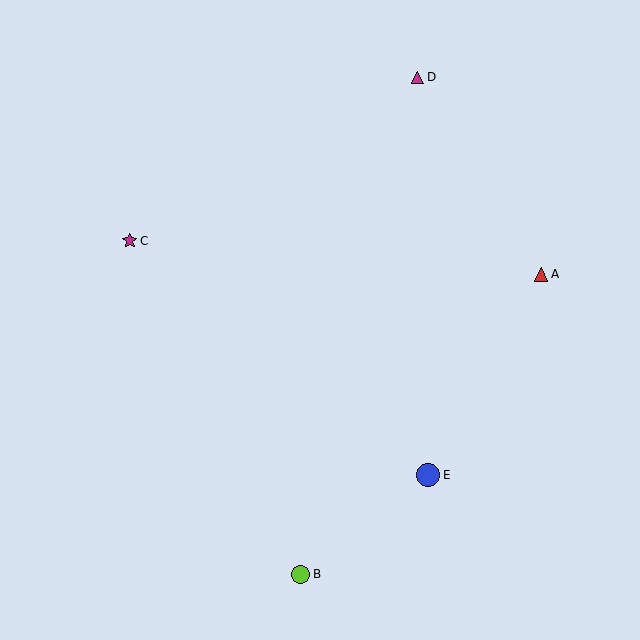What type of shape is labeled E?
Shape E is a blue circle.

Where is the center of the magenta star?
The center of the magenta star is at (130, 241).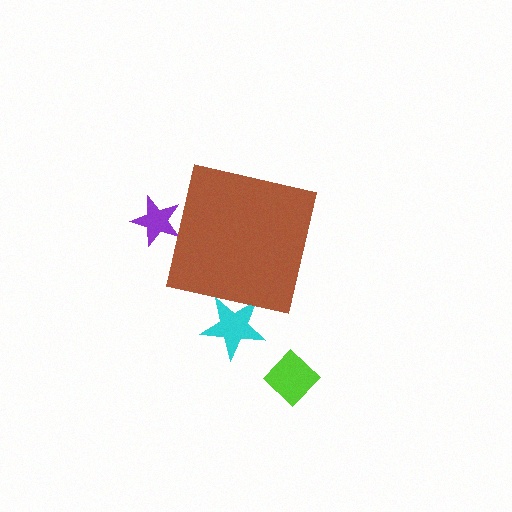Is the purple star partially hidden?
Yes, the purple star is partially hidden behind the brown square.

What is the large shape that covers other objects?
A brown square.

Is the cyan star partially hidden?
Yes, the cyan star is partially hidden behind the brown square.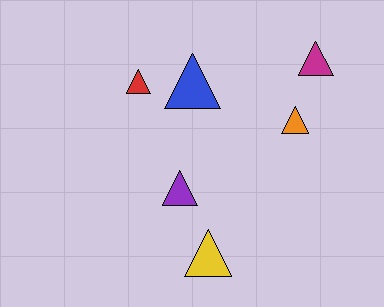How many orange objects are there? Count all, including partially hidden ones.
There is 1 orange object.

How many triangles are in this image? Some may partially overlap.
There are 6 triangles.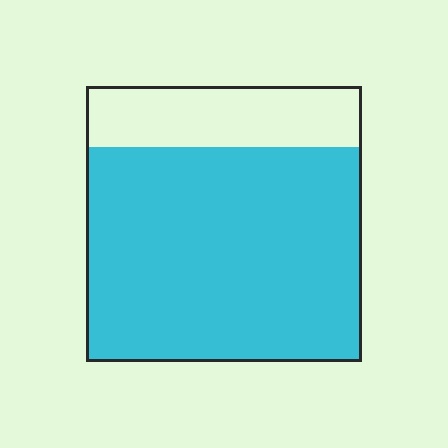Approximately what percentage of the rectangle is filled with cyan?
Approximately 80%.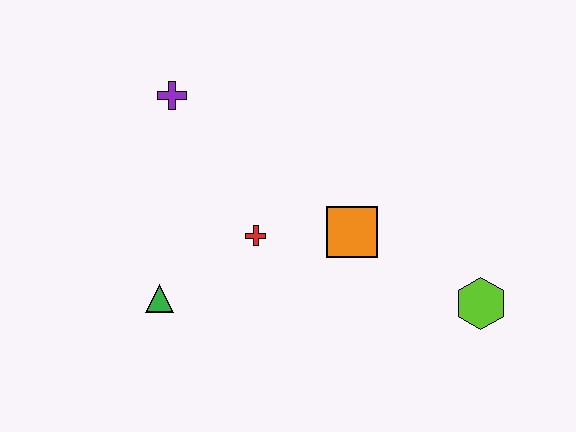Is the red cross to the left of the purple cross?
No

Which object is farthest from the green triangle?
The lime hexagon is farthest from the green triangle.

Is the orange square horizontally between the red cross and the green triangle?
No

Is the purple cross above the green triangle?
Yes